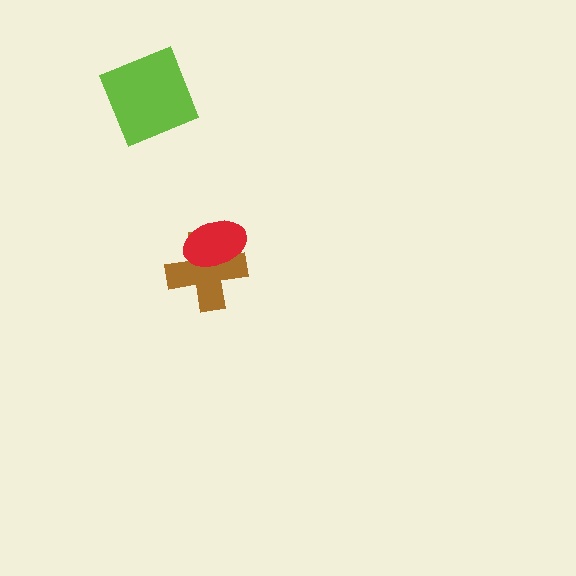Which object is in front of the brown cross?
The red ellipse is in front of the brown cross.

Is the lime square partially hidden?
No, no other shape covers it.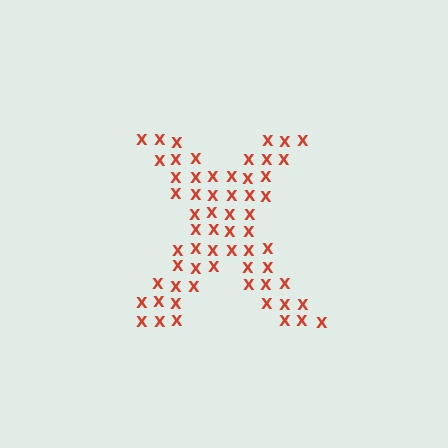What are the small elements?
The small elements are letter X's.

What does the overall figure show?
The overall figure shows the letter X.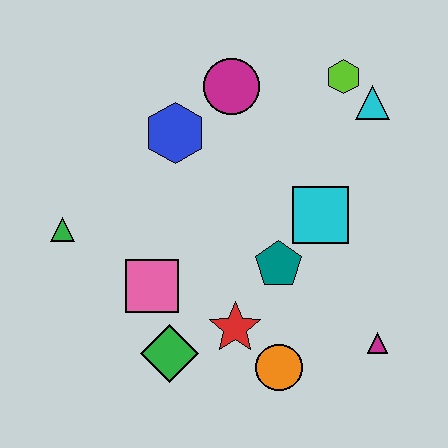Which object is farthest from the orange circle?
The lime hexagon is farthest from the orange circle.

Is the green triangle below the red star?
No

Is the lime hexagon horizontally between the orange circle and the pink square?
No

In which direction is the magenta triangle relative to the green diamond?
The magenta triangle is to the right of the green diamond.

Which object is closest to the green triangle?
The pink square is closest to the green triangle.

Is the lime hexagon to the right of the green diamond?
Yes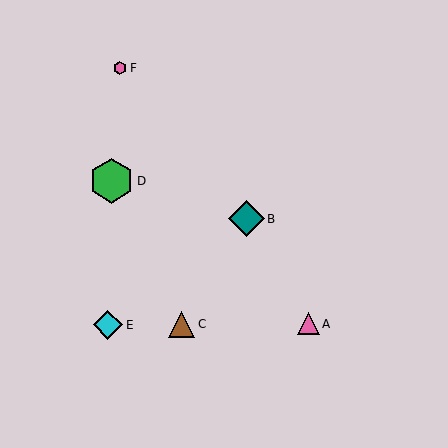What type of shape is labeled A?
Shape A is a pink triangle.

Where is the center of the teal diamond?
The center of the teal diamond is at (246, 219).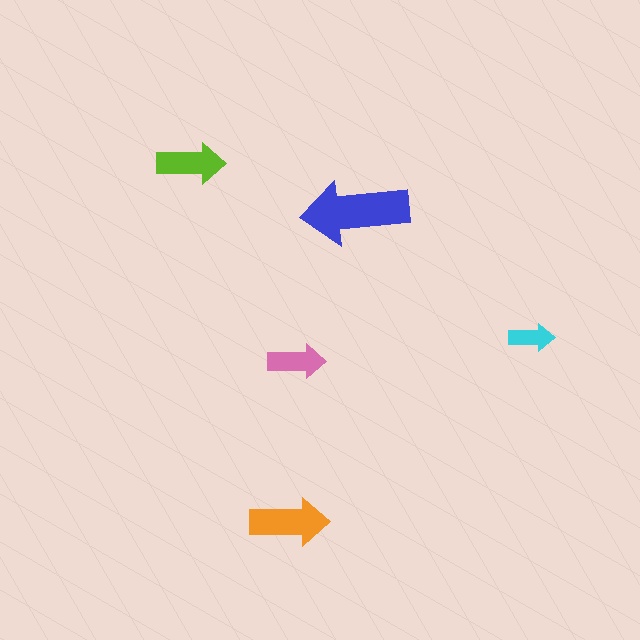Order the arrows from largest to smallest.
the blue one, the orange one, the lime one, the pink one, the cyan one.